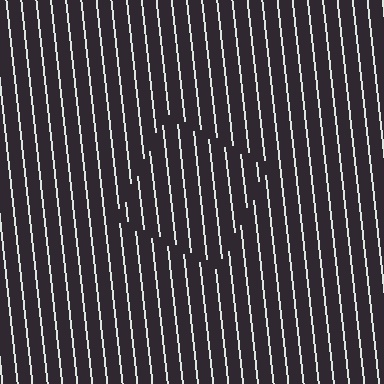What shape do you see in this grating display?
An illusory square. The interior of the shape contains the same grating, shifted by half a period — the contour is defined by the phase discontinuity where line-ends from the inner and outer gratings abut.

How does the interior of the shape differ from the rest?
The interior of the shape contains the same grating, shifted by half a period — the contour is defined by the phase discontinuity where line-ends from the inner and outer gratings abut.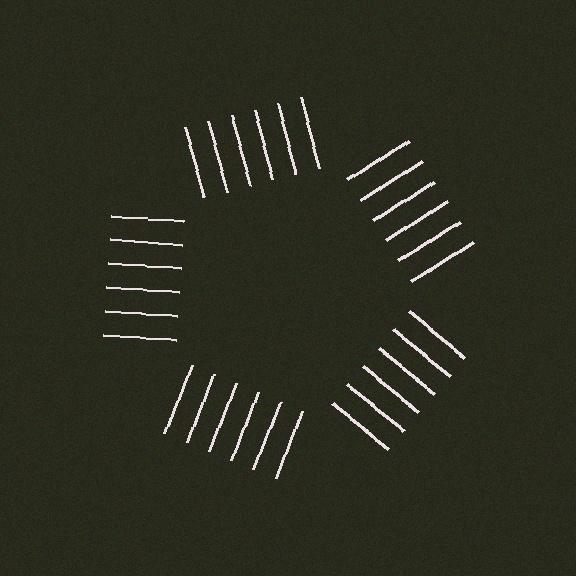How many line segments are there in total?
30 — 6 along each of the 5 edges.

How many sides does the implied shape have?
5 sides — the line-ends trace a pentagon.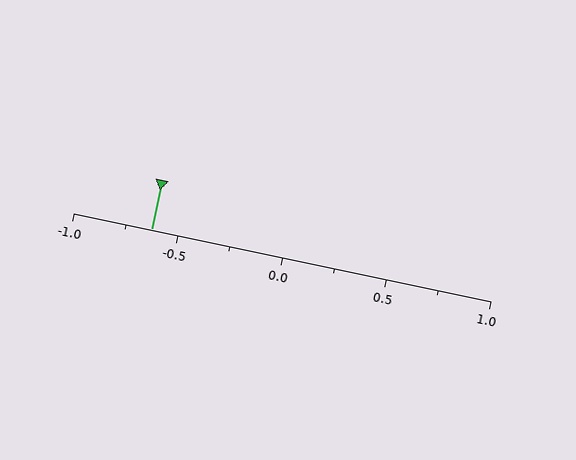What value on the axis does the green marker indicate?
The marker indicates approximately -0.62.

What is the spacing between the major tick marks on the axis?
The major ticks are spaced 0.5 apart.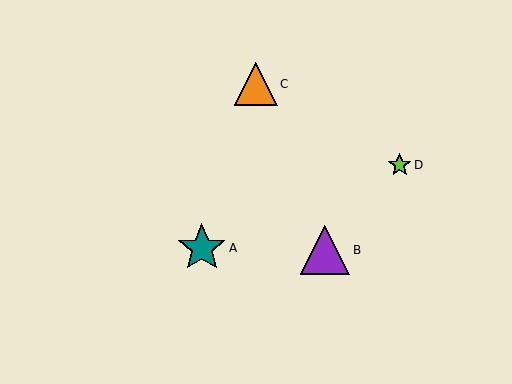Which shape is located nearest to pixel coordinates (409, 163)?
The lime star (labeled D) at (400, 165) is nearest to that location.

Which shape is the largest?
The purple triangle (labeled B) is the largest.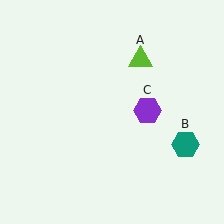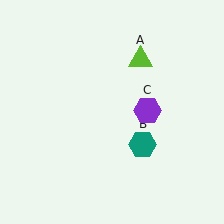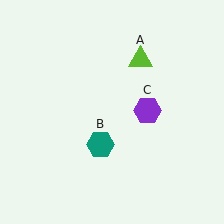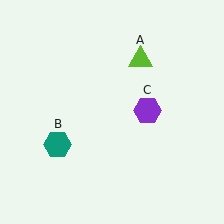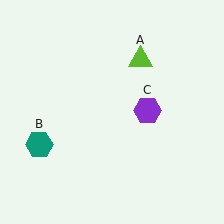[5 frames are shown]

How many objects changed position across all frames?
1 object changed position: teal hexagon (object B).